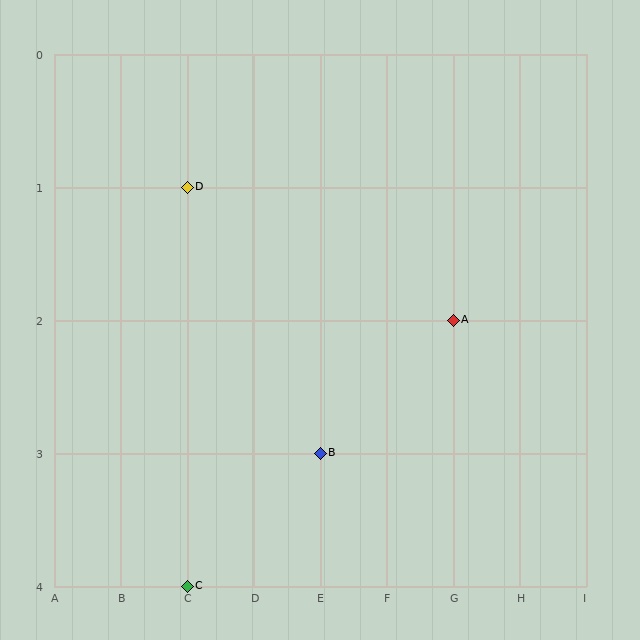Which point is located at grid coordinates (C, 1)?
Point D is at (C, 1).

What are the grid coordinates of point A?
Point A is at grid coordinates (G, 2).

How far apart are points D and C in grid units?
Points D and C are 3 rows apart.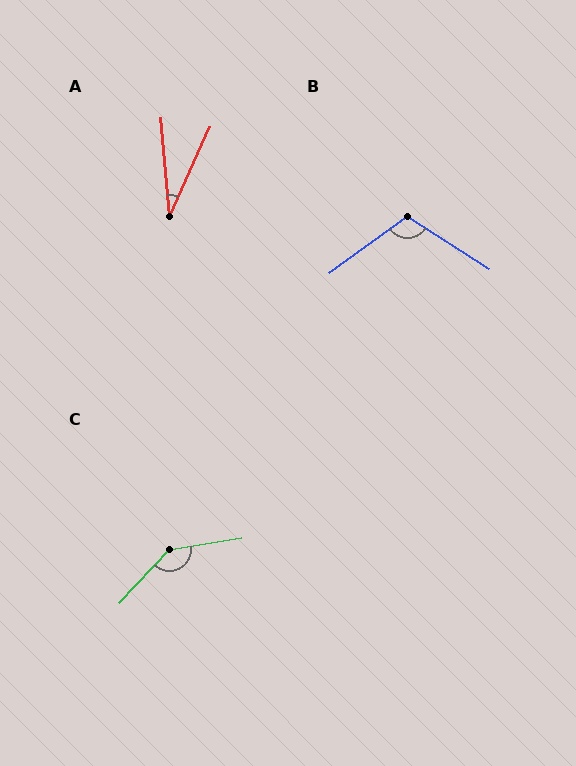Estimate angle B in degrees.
Approximately 112 degrees.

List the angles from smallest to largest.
A (29°), B (112°), C (143°).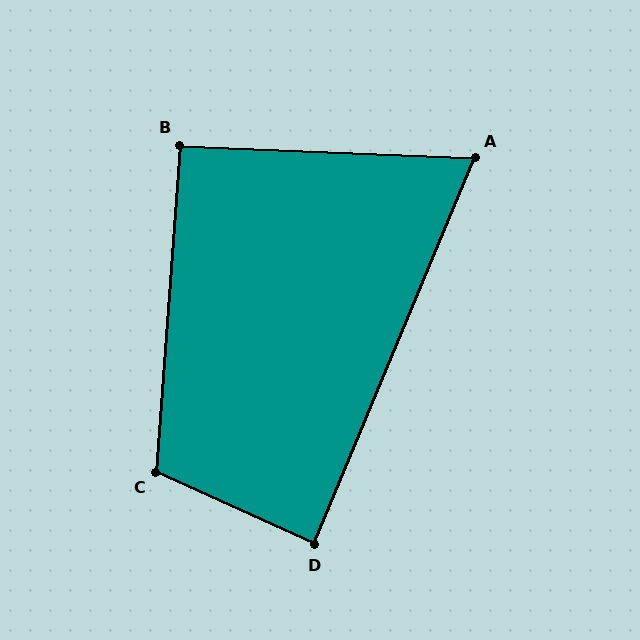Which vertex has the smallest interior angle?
A, at approximately 70 degrees.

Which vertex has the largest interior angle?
C, at approximately 110 degrees.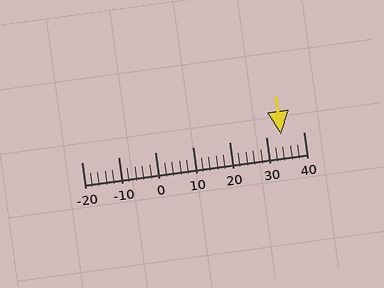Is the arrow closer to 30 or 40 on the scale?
The arrow is closer to 30.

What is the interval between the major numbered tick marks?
The major tick marks are spaced 10 units apart.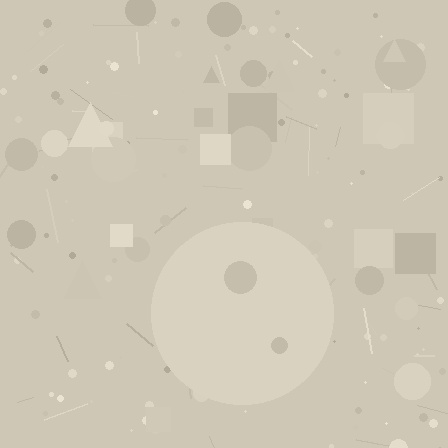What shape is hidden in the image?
A circle is hidden in the image.